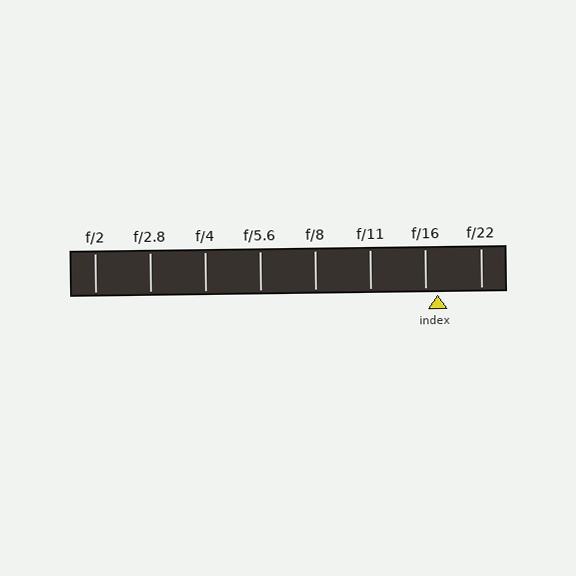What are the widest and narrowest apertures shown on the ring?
The widest aperture shown is f/2 and the narrowest is f/22.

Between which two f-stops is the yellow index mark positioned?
The index mark is between f/16 and f/22.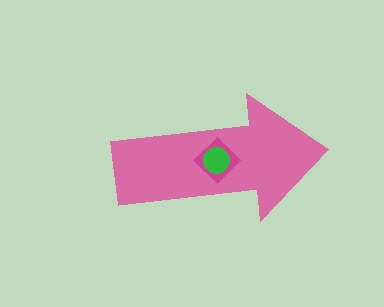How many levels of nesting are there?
3.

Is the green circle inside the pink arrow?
Yes.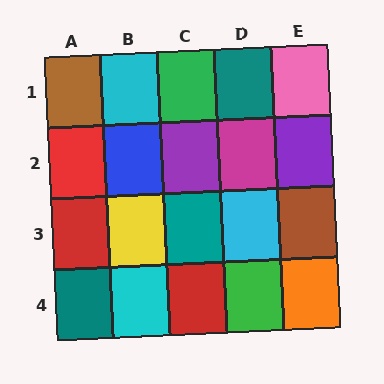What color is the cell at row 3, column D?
Cyan.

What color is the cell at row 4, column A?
Teal.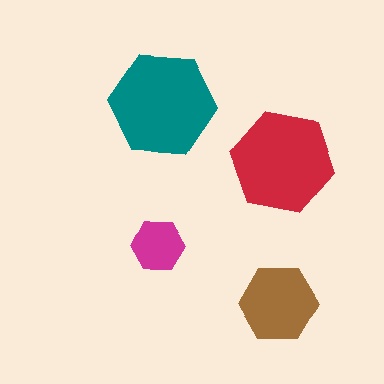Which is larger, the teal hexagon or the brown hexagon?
The teal one.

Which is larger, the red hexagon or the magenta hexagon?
The red one.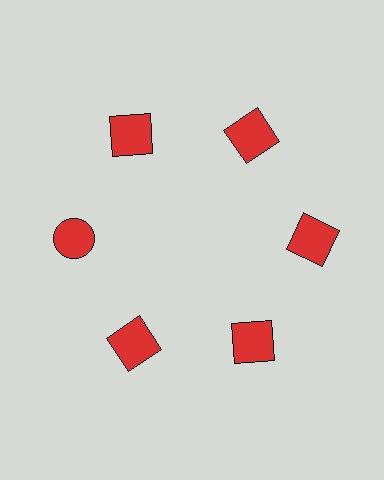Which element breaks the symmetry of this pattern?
The red circle at roughly the 9 o'clock position breaks the symmetry. All other shapes are red squares.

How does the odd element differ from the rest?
It has a different shape: circle instead of square.